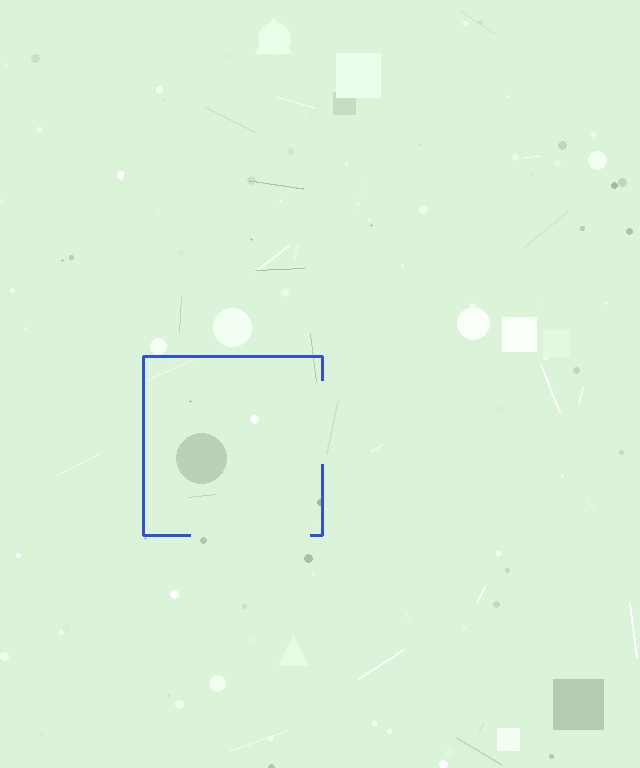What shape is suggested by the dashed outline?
The dashed outline suggests a square.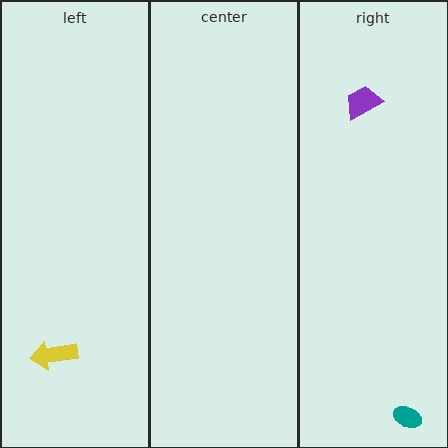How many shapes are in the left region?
1.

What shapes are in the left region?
The yellow arrow.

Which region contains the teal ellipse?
The right region.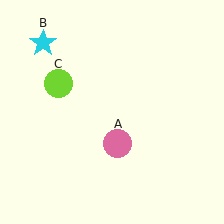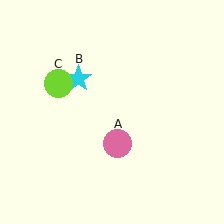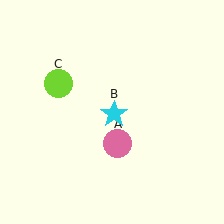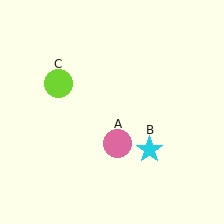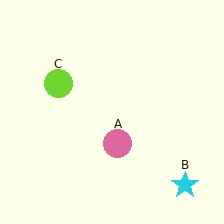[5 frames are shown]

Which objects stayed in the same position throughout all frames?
Pink circle (object A) and lime circle (object C) remained stationary.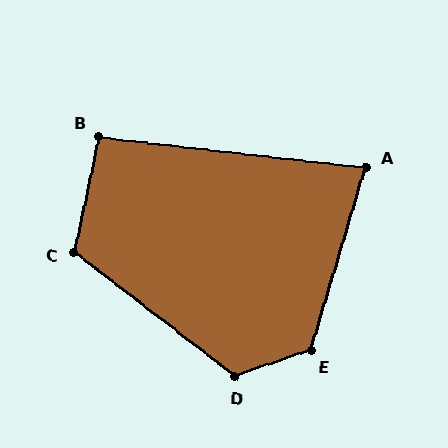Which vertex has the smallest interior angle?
A, at approximately 80 degrees.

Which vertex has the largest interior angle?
E, at approximately 126 degrees.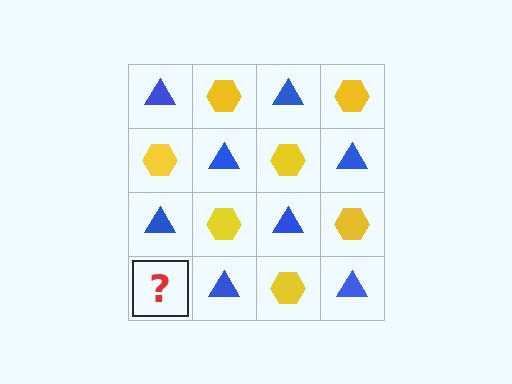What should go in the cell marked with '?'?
The missing cell should contain a yellow hexagon.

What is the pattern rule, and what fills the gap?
The rule is that it alternates blue triangle and yellow hexagon in a checkerboard pattern. The gap should be filled with a yellow hexagon.